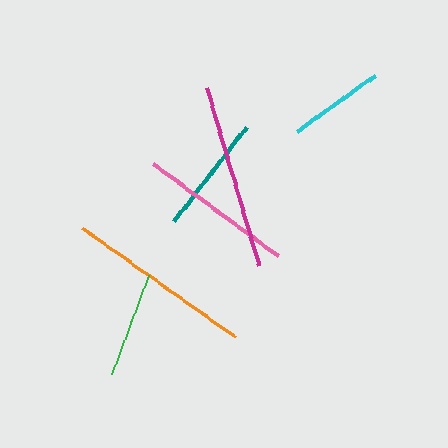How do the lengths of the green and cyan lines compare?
The green and cyan lines are approximately the same length.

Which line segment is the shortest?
The cyan line is the shortest at approximately 97 pixels.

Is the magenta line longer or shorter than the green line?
The magenta line is longer than the green line.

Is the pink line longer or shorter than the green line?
The pink line is longer than the green line.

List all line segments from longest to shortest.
From longest to shortest: orange, magenta, pink, teal, green, cyan.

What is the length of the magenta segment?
The magenta segment is approximately 186 pixels long.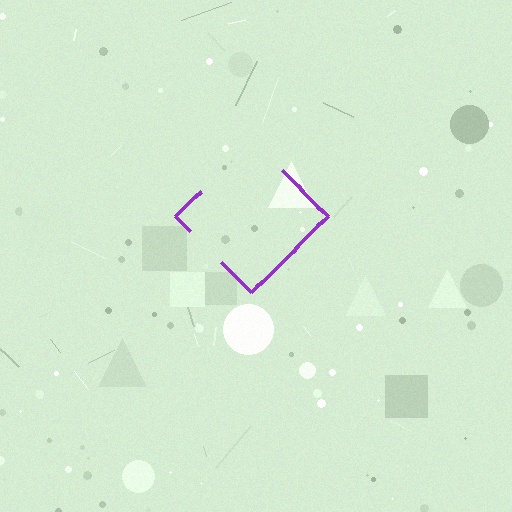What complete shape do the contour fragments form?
The contour fragments form a diamond.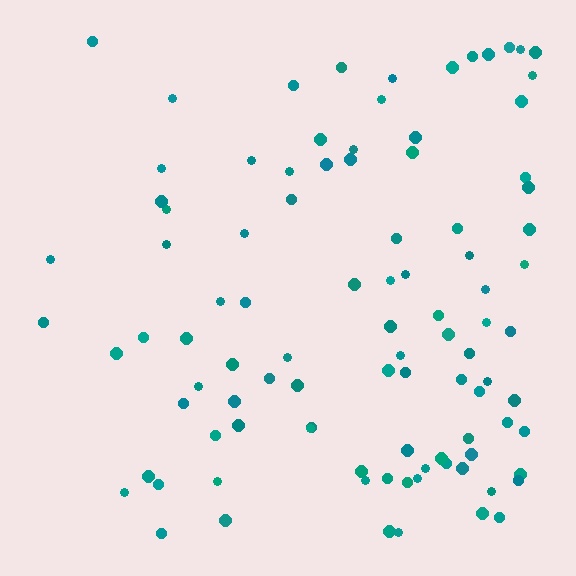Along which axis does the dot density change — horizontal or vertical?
Horizontal.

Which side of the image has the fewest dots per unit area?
The left.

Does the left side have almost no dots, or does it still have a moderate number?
Still a moderate number, just noticeably fewer than the right.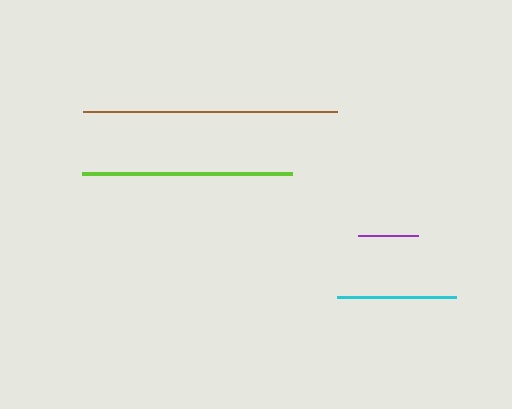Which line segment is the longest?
The brown line is the longest at approximately 254 pixels.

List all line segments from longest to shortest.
From longest to shortest: brown, lime, cyan, purple.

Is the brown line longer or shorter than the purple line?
The brown line is longer than the purple line.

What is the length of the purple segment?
The purple segment is approximately 61 pixels long.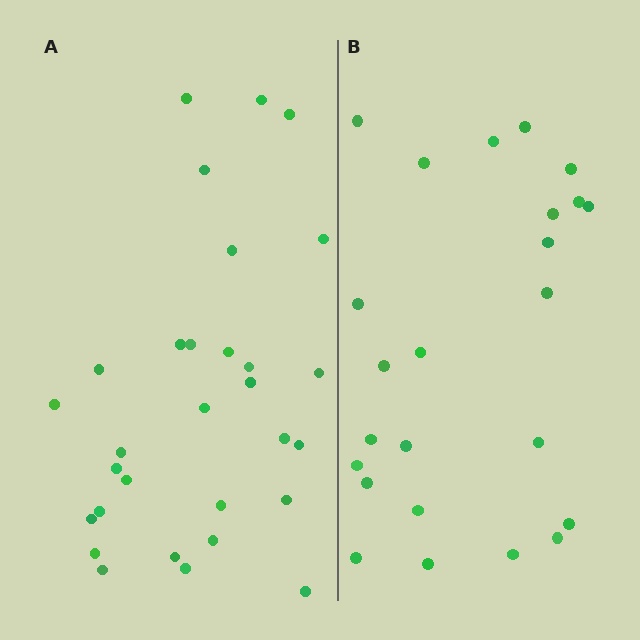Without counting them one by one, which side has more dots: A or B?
Region A (the left region) has more dots.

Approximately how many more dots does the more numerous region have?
Region A has about 6 more dots than region B.